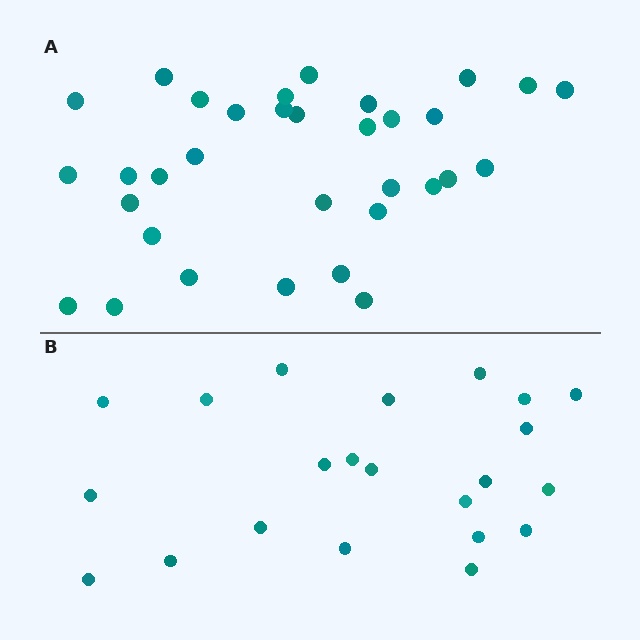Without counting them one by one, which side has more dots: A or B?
Region A (the top region) has more dots.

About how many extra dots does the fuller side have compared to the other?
Region A has roughly 12 or so more dots than region B.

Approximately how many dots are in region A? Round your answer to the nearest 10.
About 30 dots. (The exact count is 33, which rounds to 30.)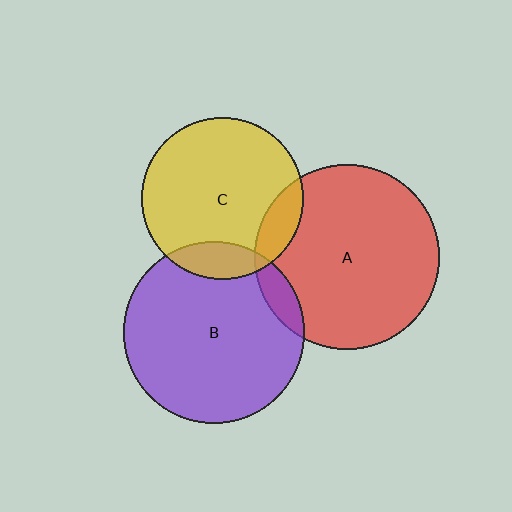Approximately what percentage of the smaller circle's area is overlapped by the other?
Approximately 10%.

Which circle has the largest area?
Circle A (red).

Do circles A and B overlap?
Yes.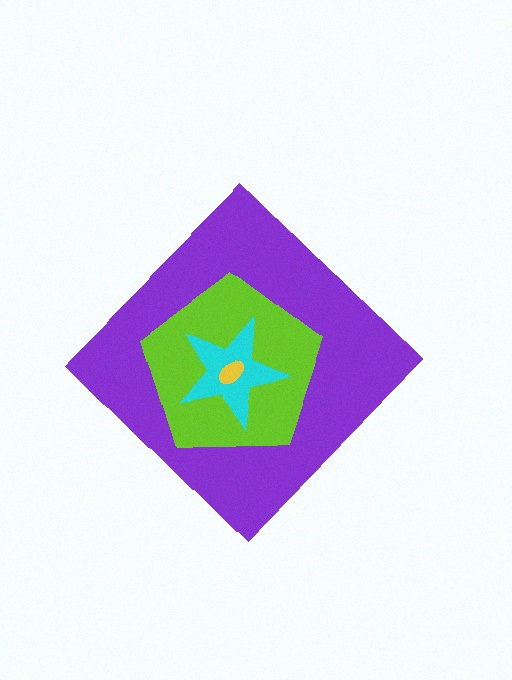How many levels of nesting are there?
4.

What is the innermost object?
The yellow ellipse.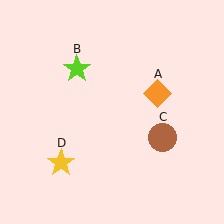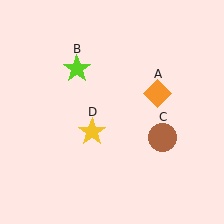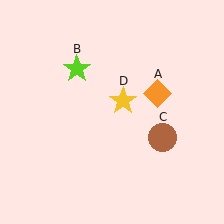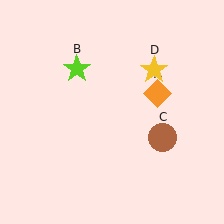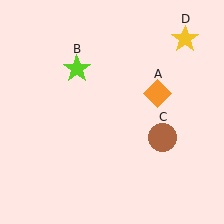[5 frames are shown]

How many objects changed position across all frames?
1 object changed position: yellow star (object D).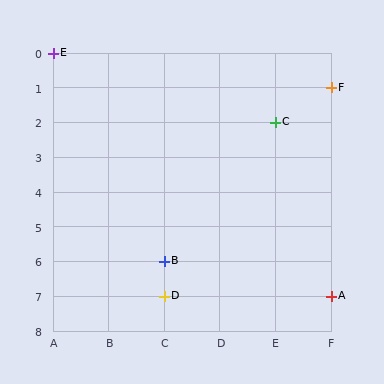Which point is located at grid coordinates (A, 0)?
Point E is at (A, 0).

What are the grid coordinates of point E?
Point E is at grid coordinates (A, 0).